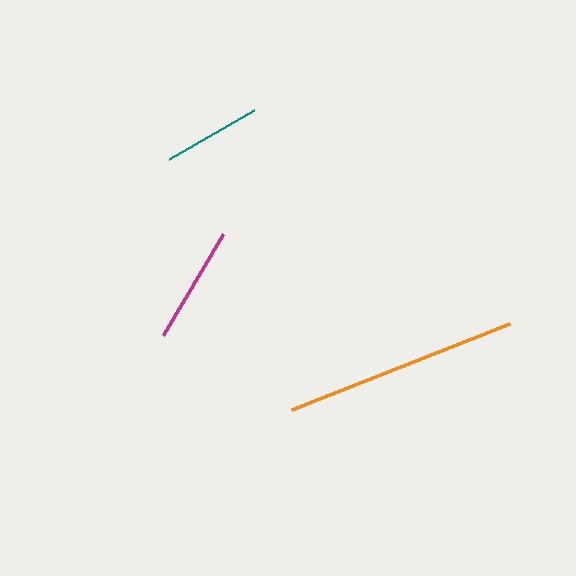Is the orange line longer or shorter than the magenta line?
The orange line is longer than the magenta line.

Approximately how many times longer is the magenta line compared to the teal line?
The magenta line is approximately 1.2 times the length of the teal line.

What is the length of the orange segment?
The orange segment is approximately 234 pixels long.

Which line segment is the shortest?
The teal line is the shortest at approximately 98 pixels.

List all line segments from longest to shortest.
From longest to shortest: orange, magenta, teal.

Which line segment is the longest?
The orange line is the longest at approximately 234 pixels.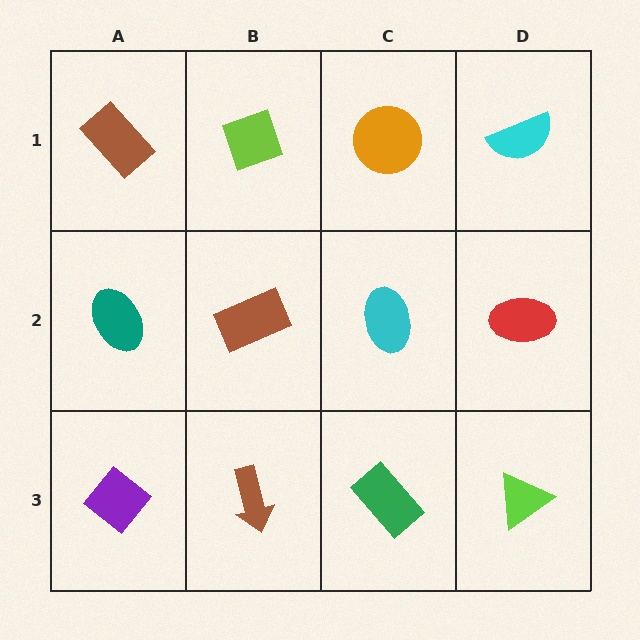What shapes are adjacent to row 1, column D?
A red ellipse (row 2, column D), an orange circle (row 1, column C).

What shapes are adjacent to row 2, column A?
A brown rectangle (row 1, column A), a purple diamond (row 3, column A), a brown rectangle (row 2, column B).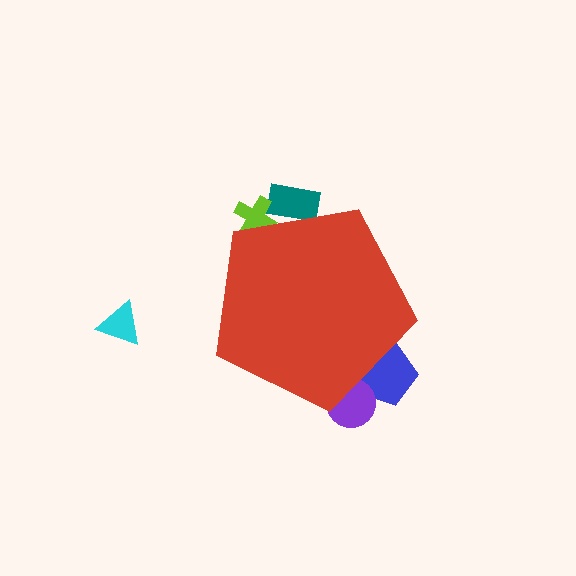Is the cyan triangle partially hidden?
No, the cyan triangle is fully visible.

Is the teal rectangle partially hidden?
Yes, the teal rectangle is partially hidden behind the red pentagon.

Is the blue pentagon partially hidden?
Yes, the blue pentagon is partially hidden behind the red pentagon.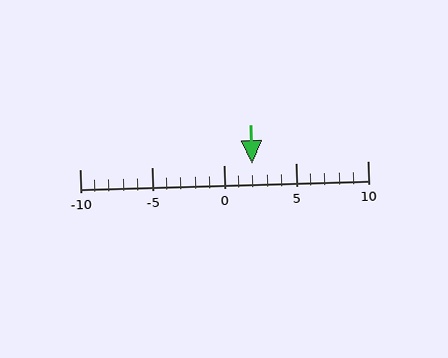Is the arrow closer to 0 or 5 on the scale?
The arrow is closer to 0.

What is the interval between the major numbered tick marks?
The major tick marks are spaced 5 units apart.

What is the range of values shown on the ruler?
The ruler shows values from -10 to 10.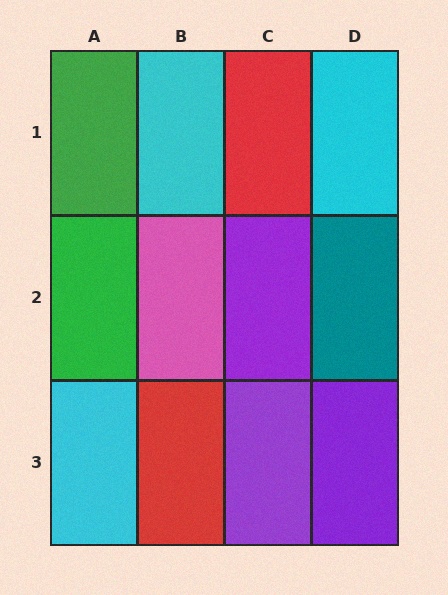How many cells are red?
2 cells are red.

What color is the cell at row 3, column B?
Red.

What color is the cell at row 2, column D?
Teal.